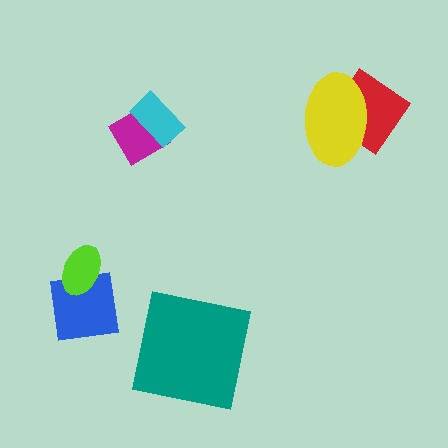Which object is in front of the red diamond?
The yellow ellipse is in front of the red diamond.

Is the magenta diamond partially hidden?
Yes, it is partially covered by another shape.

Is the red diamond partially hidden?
Yes, it is partially covered by another shape.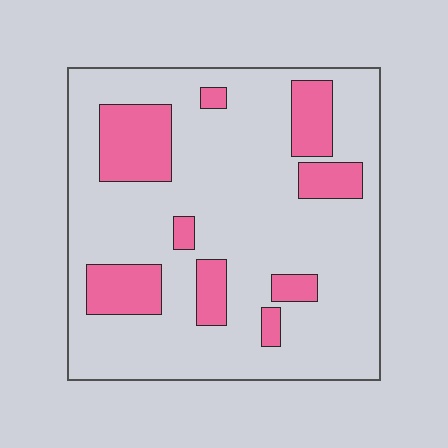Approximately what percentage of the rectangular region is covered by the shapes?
Approximately 20%.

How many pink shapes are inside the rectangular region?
9.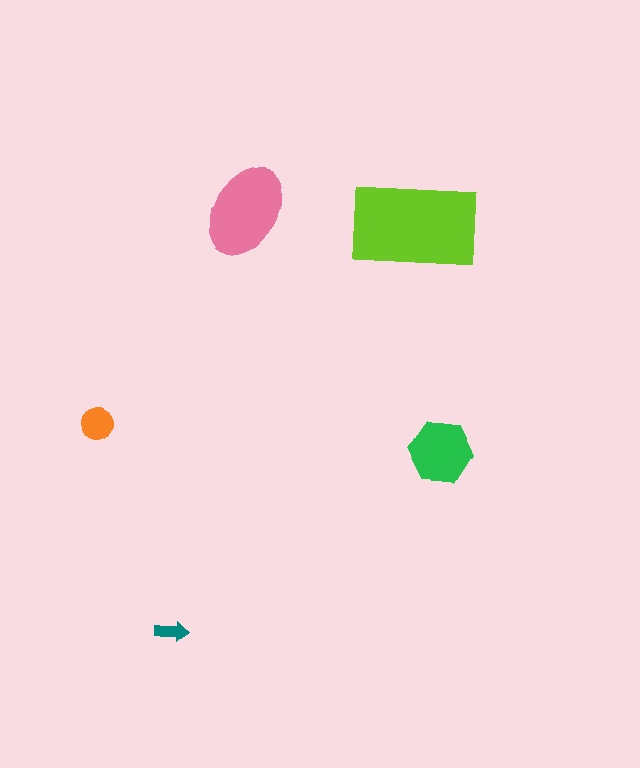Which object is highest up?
The pink ellipse is topmost.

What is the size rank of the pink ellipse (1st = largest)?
2nd.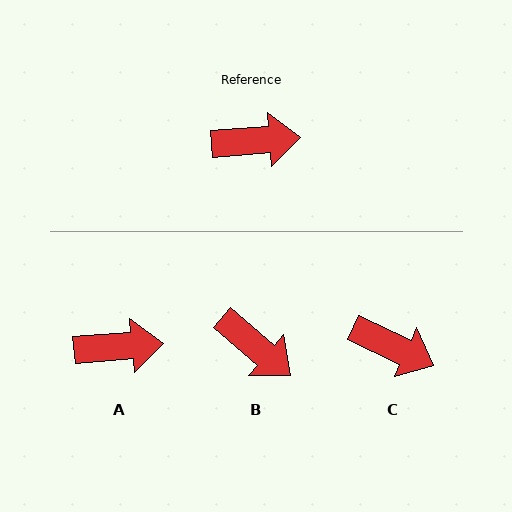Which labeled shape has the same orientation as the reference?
A.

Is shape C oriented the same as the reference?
No, it is off by about 30 degrees.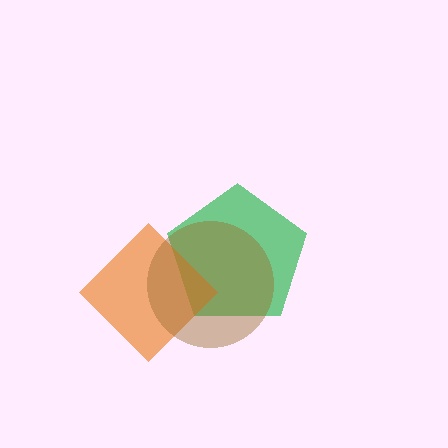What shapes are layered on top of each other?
The layered shapes are: a green pentagon, an orange diamond, a brown circle.